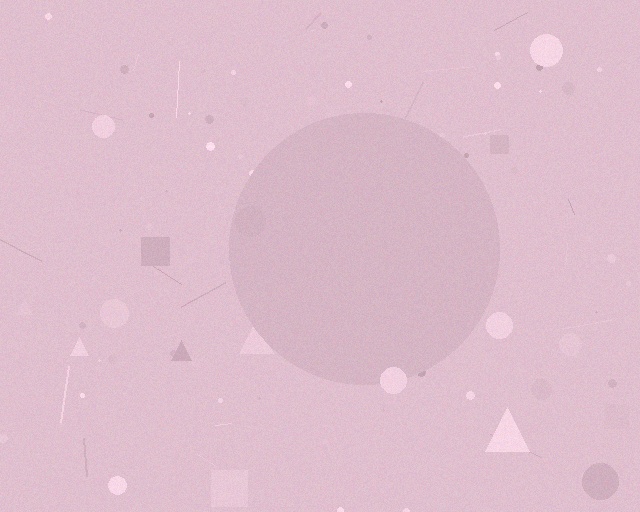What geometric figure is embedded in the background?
A circle is embedded in the background.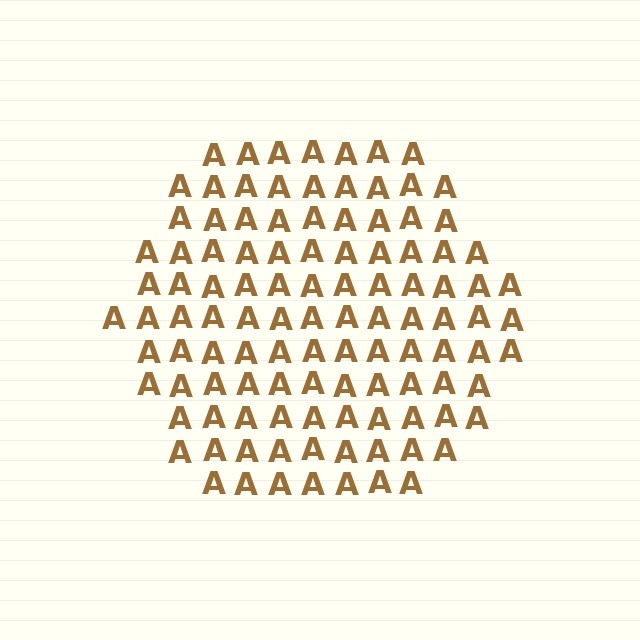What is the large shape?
The large shape is a hexagon.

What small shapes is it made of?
It is made of small letter A's.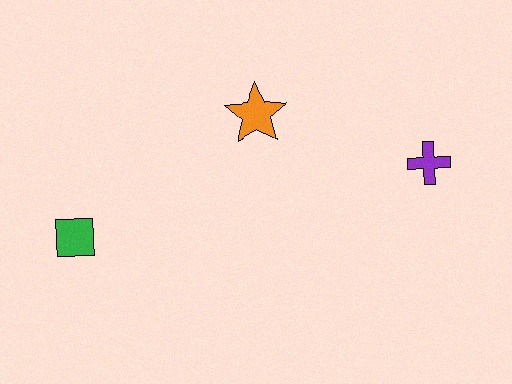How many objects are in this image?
There are 3 objects.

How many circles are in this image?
There are no circles.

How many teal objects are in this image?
There are no teal objects.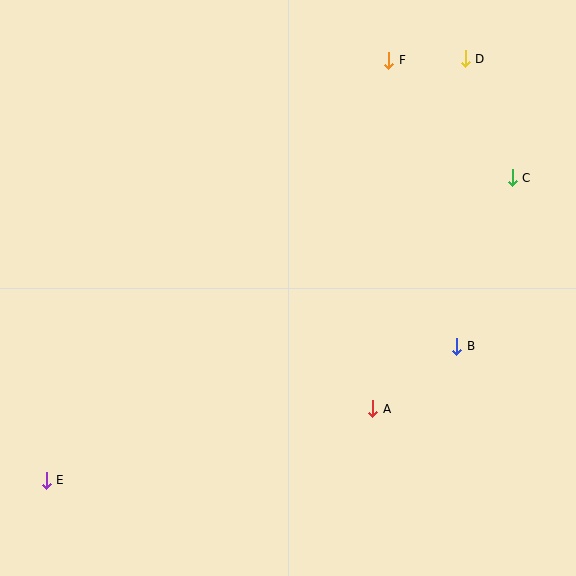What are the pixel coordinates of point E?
Point E is at (46, 480).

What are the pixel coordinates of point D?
Point D is at (465, 59).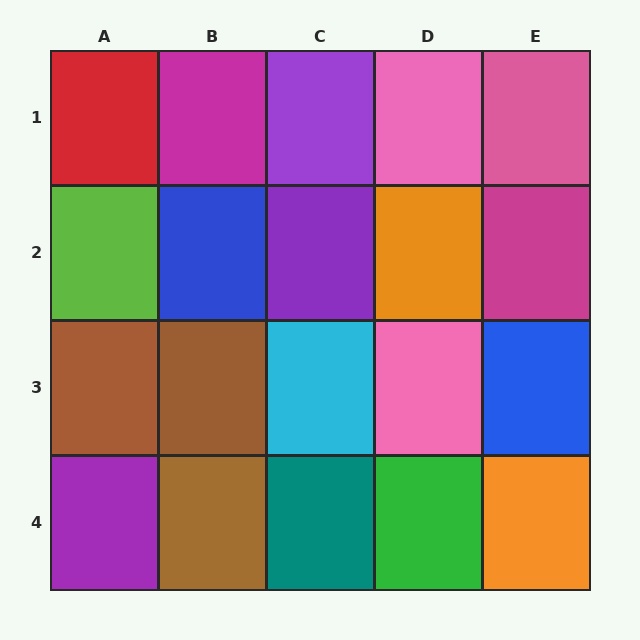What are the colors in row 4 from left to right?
Purple, brown, teal, green, orange.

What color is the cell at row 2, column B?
Blue.